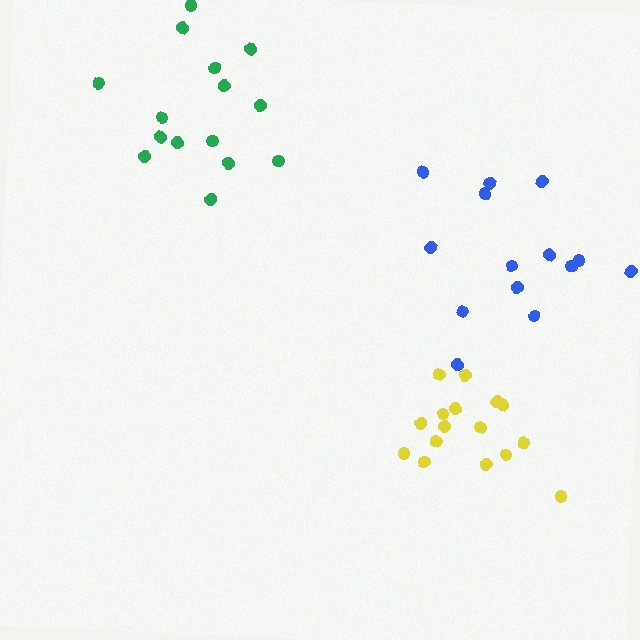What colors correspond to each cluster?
The clusters are colored: yellow, blue, green.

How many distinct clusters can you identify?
There are 3 distinct clusters.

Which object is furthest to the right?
The blue cluster is rightmost.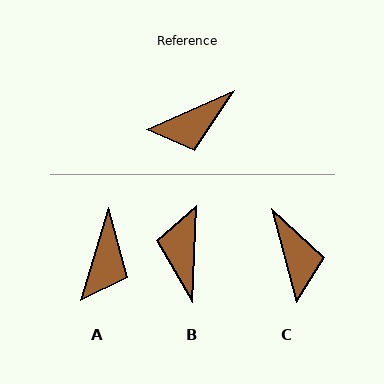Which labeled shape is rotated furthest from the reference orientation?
B, about 116 degrees away.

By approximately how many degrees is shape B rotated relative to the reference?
Approximately 116 degrees clockwise.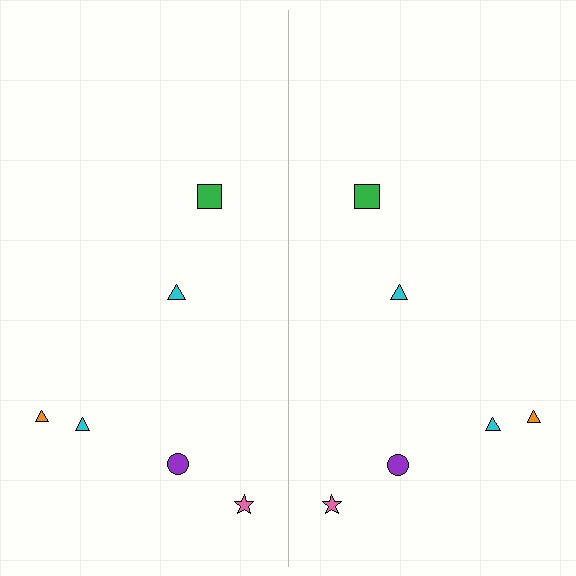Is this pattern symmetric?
Yes, this pattern has bilateral (reflection) symmetry.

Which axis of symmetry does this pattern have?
The pattern has a vertical axis of symmetry running through the center of the image.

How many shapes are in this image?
There are 12 shapes in this image.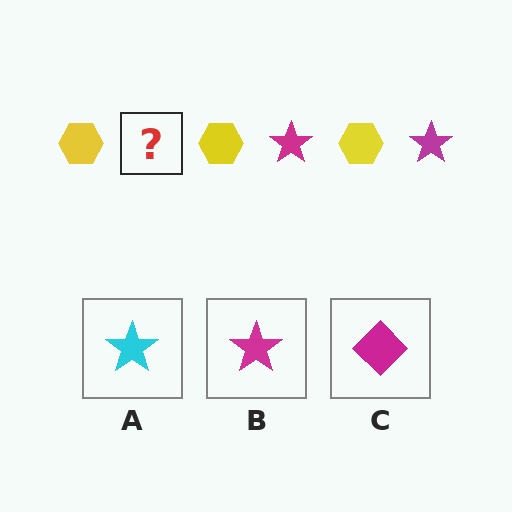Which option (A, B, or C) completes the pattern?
B.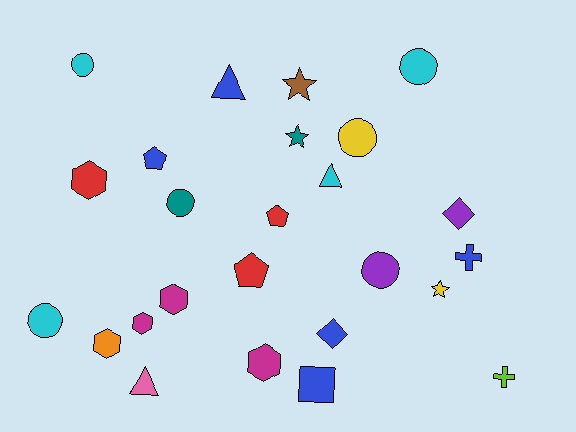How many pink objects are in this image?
There is 1 pink object.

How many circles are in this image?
There are 6 circles.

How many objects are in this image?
There are 25 objects.